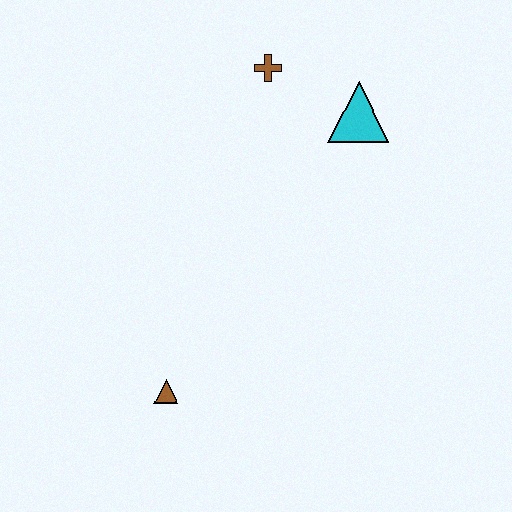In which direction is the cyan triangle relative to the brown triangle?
The cyan triangle is above the brown triangle.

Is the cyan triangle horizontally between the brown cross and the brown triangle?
No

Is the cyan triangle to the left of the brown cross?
No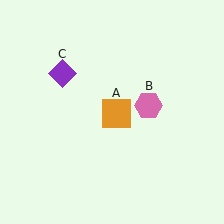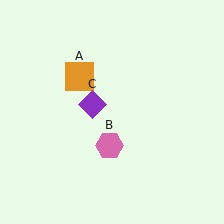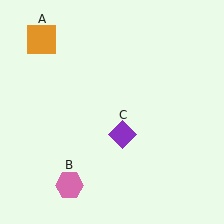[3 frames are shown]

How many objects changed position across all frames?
3 objects changed position: orange square (object A), pink hexagon (object B), purple diamond (object C).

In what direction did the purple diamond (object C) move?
The purple diamond (object C) moved down and to the right.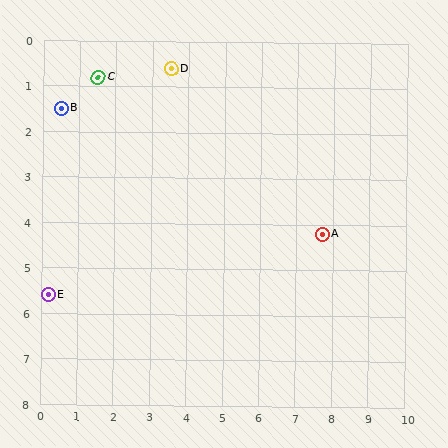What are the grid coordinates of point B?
Point B is at approximately (0.5, 1.5).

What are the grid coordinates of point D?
Point D is at approximately (3.5, 0.6).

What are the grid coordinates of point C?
Point C is at approximately (1.5, 0.8).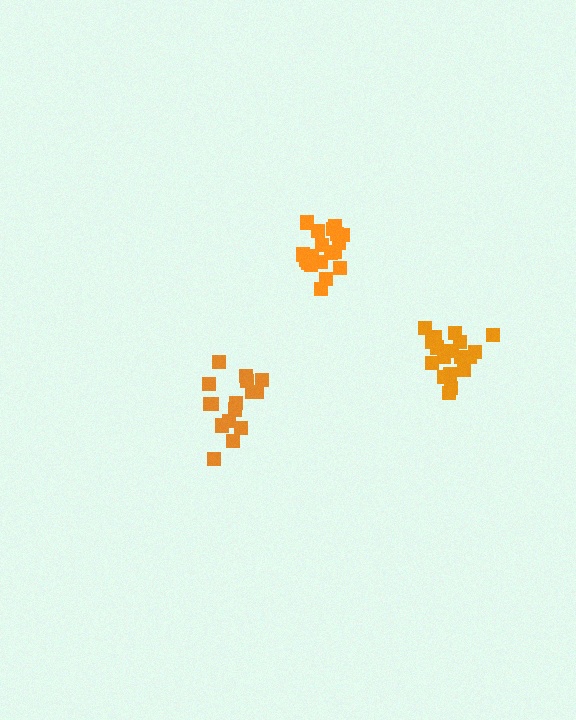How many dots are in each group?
Group 1: 19 dots, Group 2: 16 dots, Group 3: 19 dots (54 total).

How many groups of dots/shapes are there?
There are 3 groups.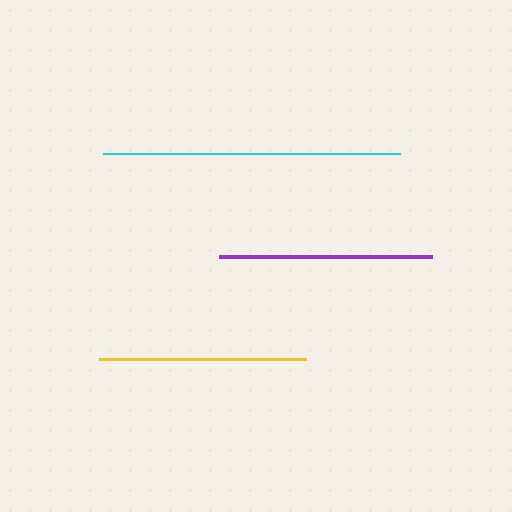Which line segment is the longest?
The cyan line is the longest at approximately 297 pixels.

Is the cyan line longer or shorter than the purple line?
The cyan line is longer than the purple line.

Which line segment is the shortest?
The yellow line is the shortest at approximately 207 pixels.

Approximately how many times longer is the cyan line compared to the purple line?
The cyan line is approximately 1.4 times the length of the purple line.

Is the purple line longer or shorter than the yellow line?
The purple line is longer than the yellow line.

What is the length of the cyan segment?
The cyan segment is approximately 297 pixels long.